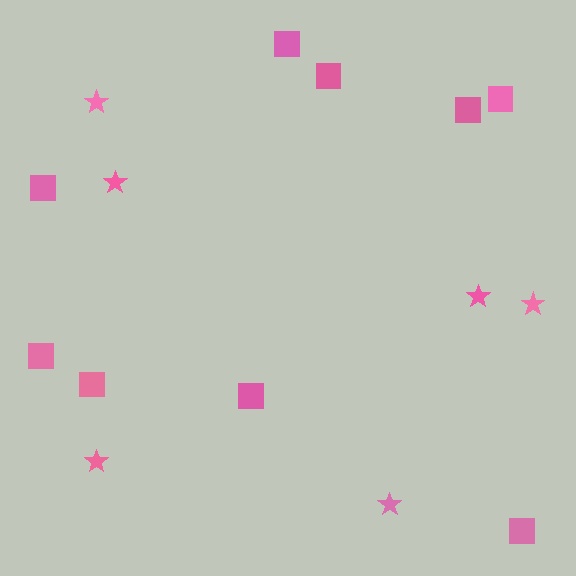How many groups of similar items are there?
There are 2 groups: one group of squares (9) and one group of stars (6).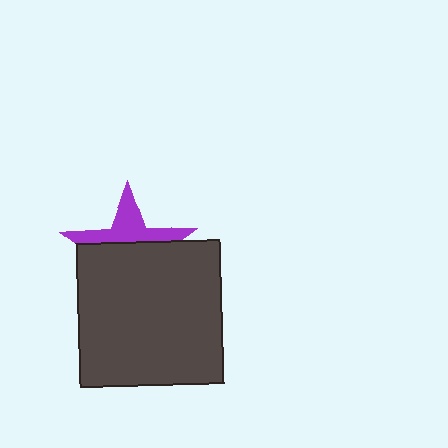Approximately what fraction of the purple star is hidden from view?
Roughly 60% of the purple star is hidden behind the dark gray square.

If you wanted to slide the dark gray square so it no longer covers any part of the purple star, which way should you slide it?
Slide it down — that is the most direct way to separate the two shapes.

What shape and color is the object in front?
The object in front is a dark gray square.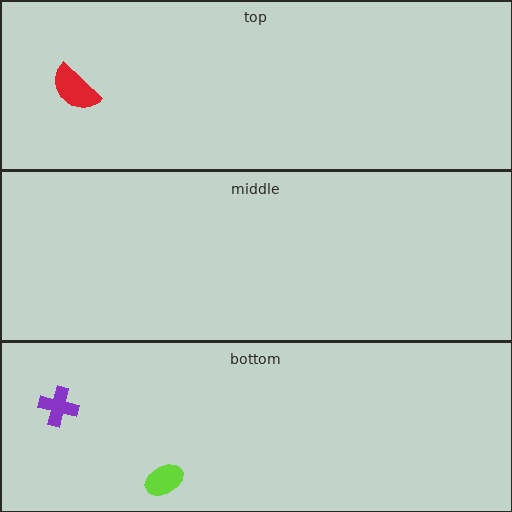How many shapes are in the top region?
1.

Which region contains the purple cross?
The bottom region.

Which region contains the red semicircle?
The top region.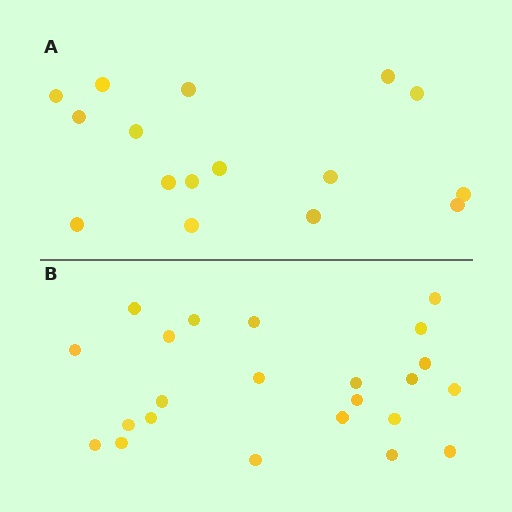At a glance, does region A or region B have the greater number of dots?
Region B (the bottom region) has more dots.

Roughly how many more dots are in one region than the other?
Region B has roughly 8 or so more dots than region A.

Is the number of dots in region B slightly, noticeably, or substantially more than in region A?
Region B has noticeably more, but not dramatically so. The ratio is roughly 1.4 to 1.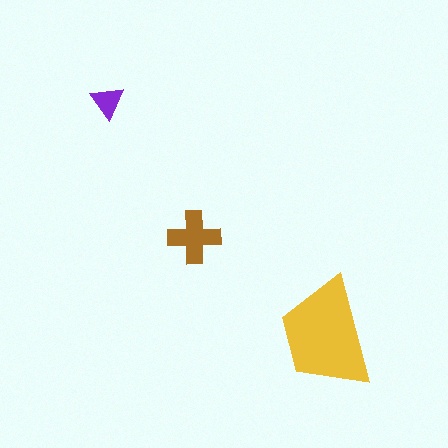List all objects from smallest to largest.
The purple triangle, the brown cross, the yellow trapezoid.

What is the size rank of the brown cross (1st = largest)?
2nd.